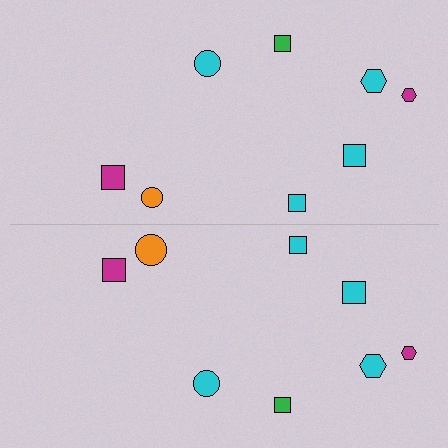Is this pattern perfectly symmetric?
No, the pattern is not perfectly symmetric. The orange circle on the bottom side has a different size than its mirror counterpart.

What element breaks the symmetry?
The orange circle on the bottom side has a different size than its mirror counterpart.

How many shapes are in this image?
There are 16 shapes in this image.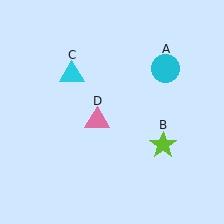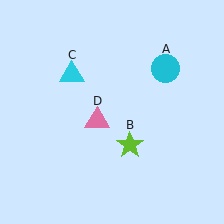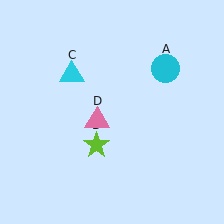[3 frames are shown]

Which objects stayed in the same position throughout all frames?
Cyan circle (object A) and cyan triangle (object C) and pink triangle (object D) remained stationary.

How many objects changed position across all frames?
1 object changed position: lime star (object B).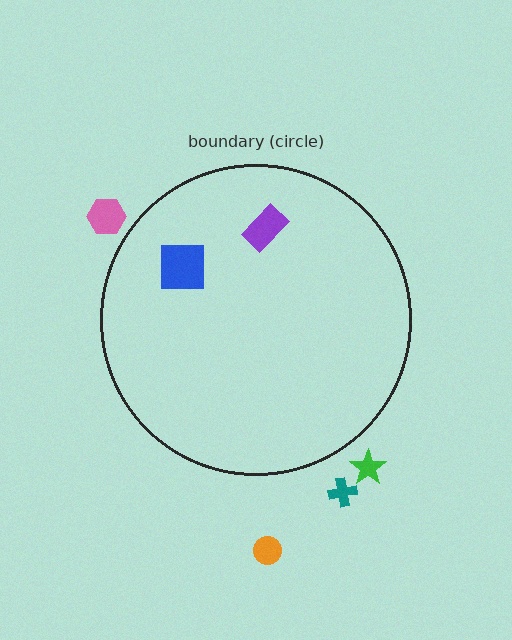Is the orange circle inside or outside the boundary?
Outside.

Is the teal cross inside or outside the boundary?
Outside.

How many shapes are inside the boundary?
2 inside, 4 outside.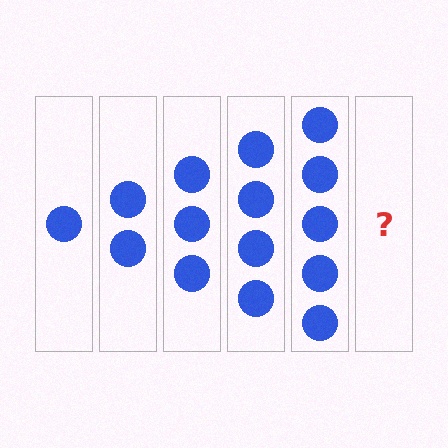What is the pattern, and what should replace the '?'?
The pattern is that each step adds one more circle. The '?' should be 6 circles.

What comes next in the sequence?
The next element should be 6 circles.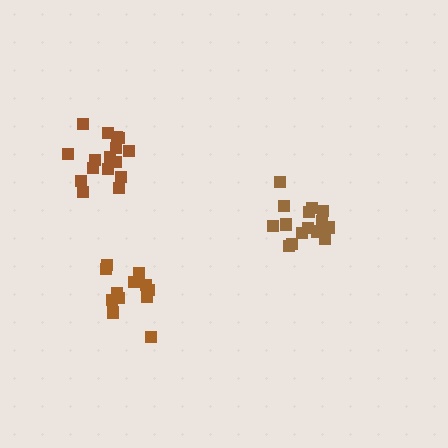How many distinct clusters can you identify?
There are 3 distinct clusters.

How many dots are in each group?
Group 1: 16 dots, Group 2: 12 dots, Group 3: 16 dots (44 total).